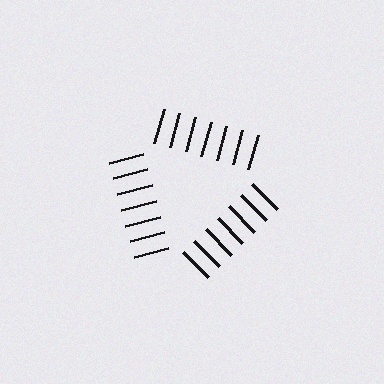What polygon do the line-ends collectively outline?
An illusory triangle — the line segments terminate on its edges but no continuous stroke is drawn.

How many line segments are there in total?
21 — 7 along each of the 3 edges.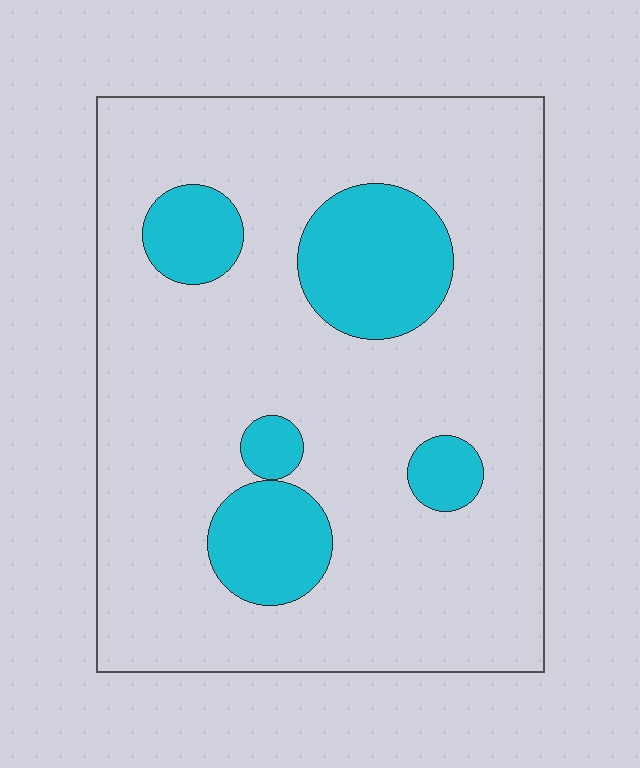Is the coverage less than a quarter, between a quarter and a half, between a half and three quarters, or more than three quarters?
Less than a quarter.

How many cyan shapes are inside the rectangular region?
5.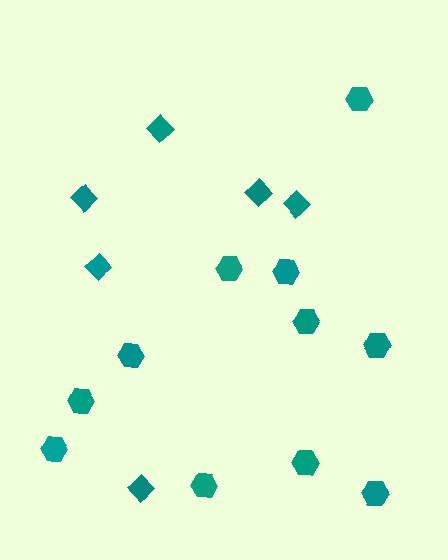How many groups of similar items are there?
There are 2 groups: one group of diamonds (6) and one group of hexagons (11).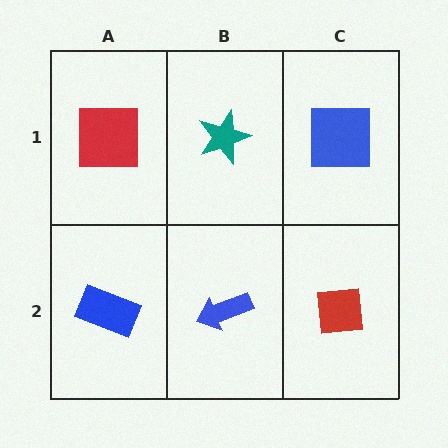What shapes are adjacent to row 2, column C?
A blue square (row 1, column C), a blue arrow (row 2, column B).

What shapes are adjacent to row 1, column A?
A blue rectangle (row 2, column A), a teal star (row 1, column B).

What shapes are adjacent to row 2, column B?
A teal star (row 1, column B), a blue rectangle (row 2, column A), a red square (row 2, column C).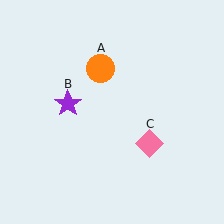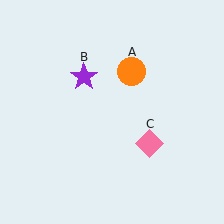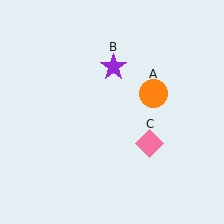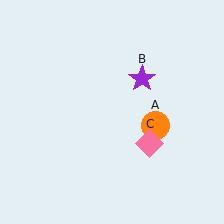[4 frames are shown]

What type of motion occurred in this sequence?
The orange circle (object A), purple star (object B) rotated clockwise around the center of the scene.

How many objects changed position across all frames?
2 objects changed position: orange circle (object A), purple star (object B).